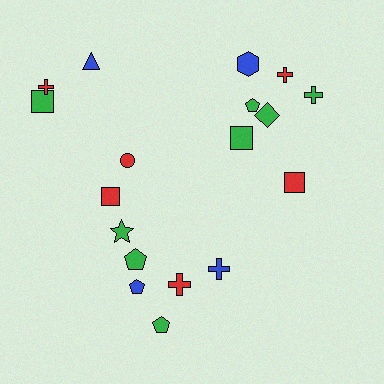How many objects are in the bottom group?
There are 6 objects.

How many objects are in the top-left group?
There are 5 objects.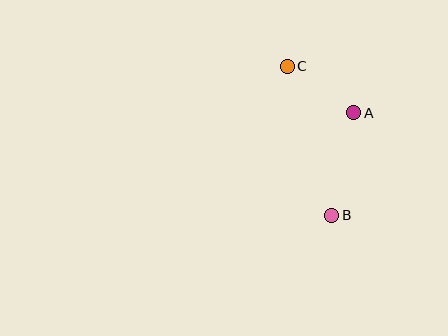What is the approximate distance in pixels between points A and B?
The distance between A and B is approximately 105 pixels.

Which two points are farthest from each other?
Points B and C are farthest from each other.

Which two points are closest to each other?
Points A and C are closest to each other.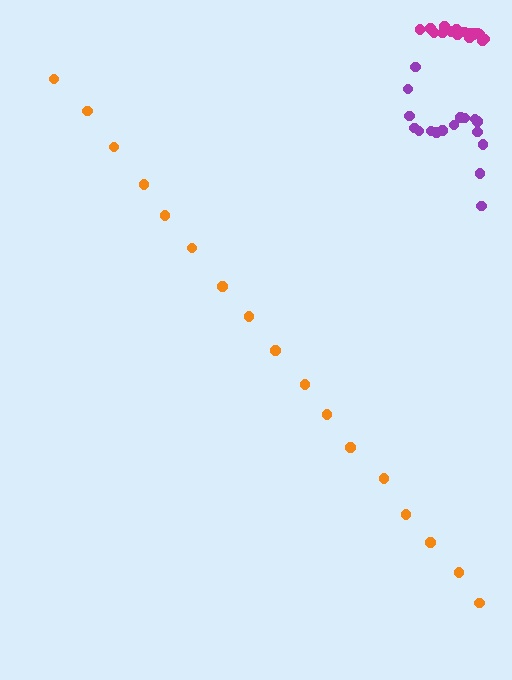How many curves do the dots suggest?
There are 3 distinct paths.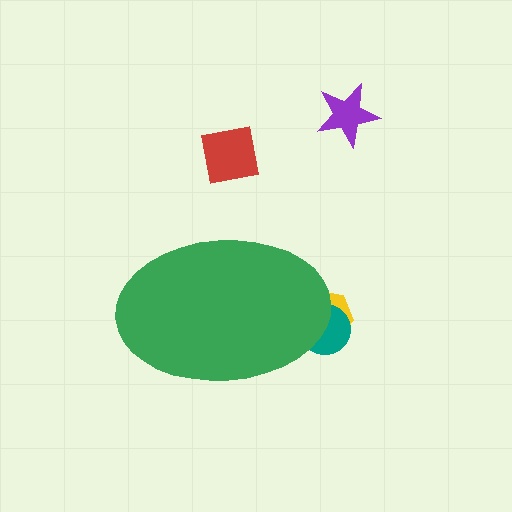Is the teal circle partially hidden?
Yes, the teal circle is partially hidden behind the green ellipse.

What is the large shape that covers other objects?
A green ellipse.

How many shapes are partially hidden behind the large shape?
2 shapes are partially hidden.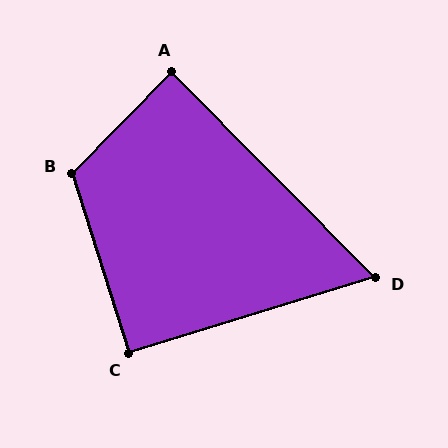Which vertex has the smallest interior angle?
D, at approximately 62 degrees.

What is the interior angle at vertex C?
Approximately 91 degrees (approximately right).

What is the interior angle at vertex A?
Approximately 89 degrees (approximately right).